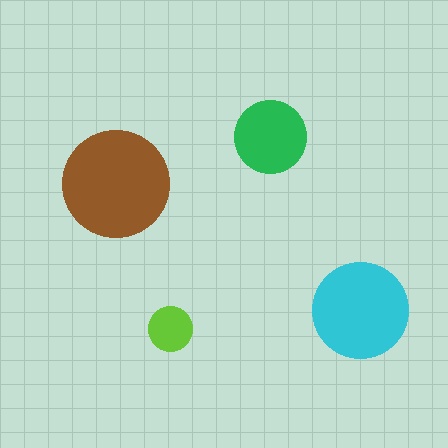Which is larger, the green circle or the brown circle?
The brown one.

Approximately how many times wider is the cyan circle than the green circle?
About 1.5 times wider.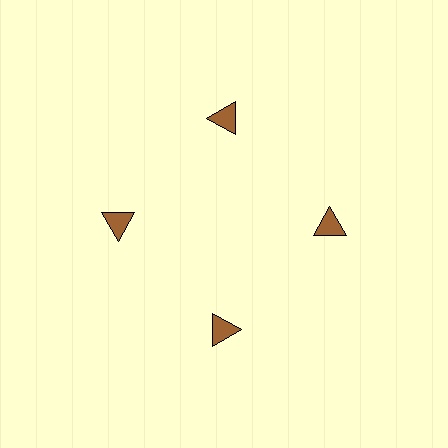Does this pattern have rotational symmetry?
Yes, this pattern has 4-fold rotational symmetry. It looks the same after rotating 90 degrees around the center.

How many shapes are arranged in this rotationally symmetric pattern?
There are 4 shapes, arranged in 4 groups of 1.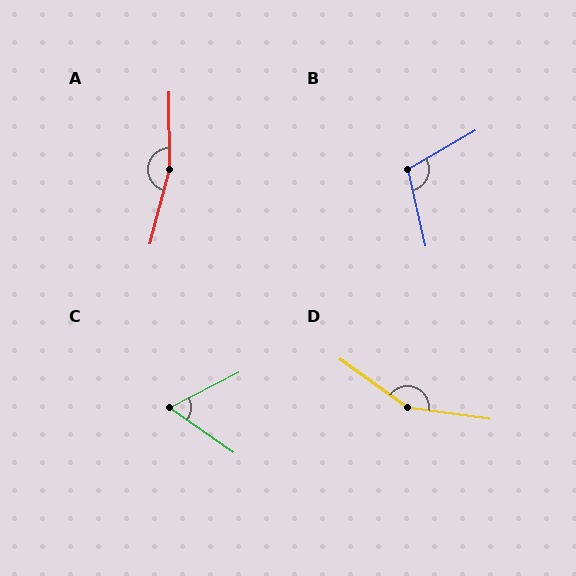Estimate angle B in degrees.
Approximately 107 degrees.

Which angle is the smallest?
C, at approximately 62 degrees.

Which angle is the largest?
A, at approximately 165 degrees.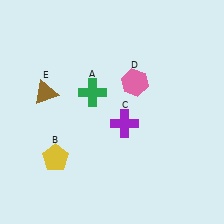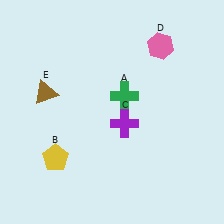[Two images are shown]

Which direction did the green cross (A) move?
The green cross (A) moved right.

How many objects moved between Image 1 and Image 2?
2 objects moved between the two images.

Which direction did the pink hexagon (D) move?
The pink hexagon (D) moved up.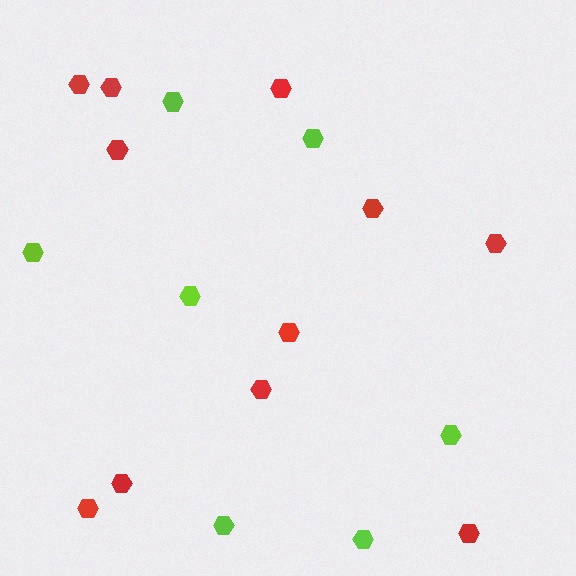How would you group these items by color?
There are 2 groups: one group of red hexagons (11) and one group of lime hexagons (7).